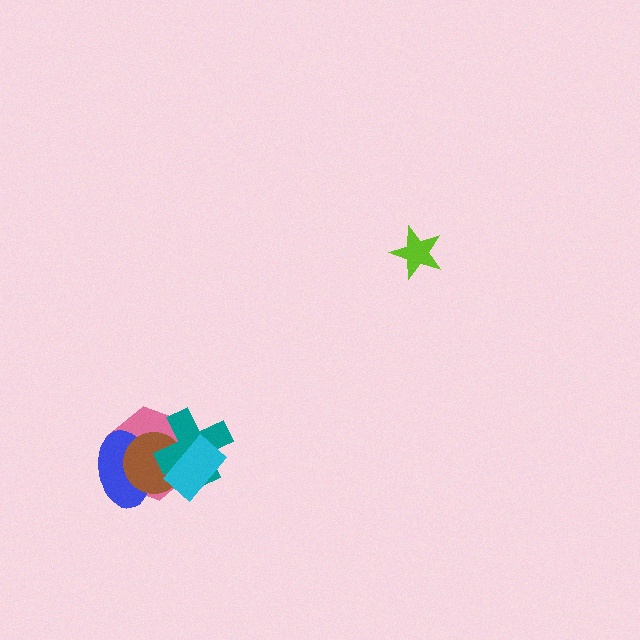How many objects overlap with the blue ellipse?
2 objects overlap with the blue ellipse.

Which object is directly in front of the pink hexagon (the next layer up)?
The blue ellipse is directly in front of the pink hexagon.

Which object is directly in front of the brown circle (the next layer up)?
The teal cross is directly in front of the brown circle.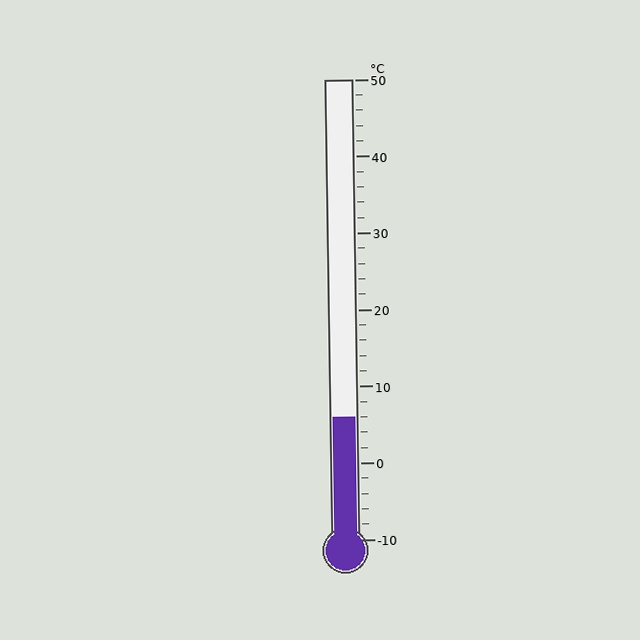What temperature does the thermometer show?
The thermometer shows approximately 6°C.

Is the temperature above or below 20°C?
The temperature is below 20°C.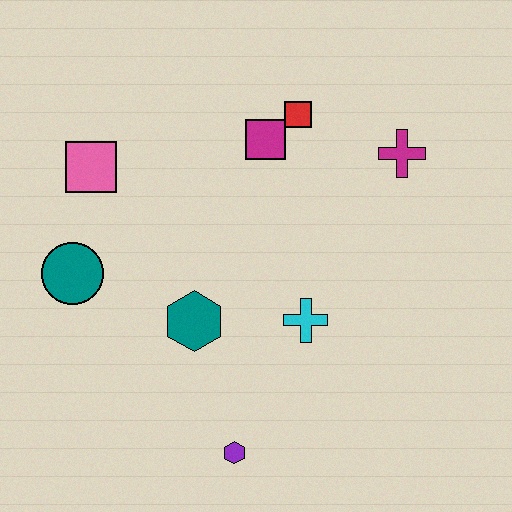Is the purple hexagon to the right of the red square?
No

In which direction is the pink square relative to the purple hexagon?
The pink square is above the purple hexagon.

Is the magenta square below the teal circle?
No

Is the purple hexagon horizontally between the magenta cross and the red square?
No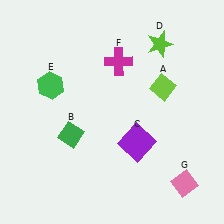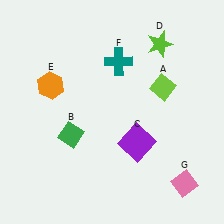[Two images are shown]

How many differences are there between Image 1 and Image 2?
There are 2 differences between the two images.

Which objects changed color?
E changed from green to orange. F changed from magenta to teal.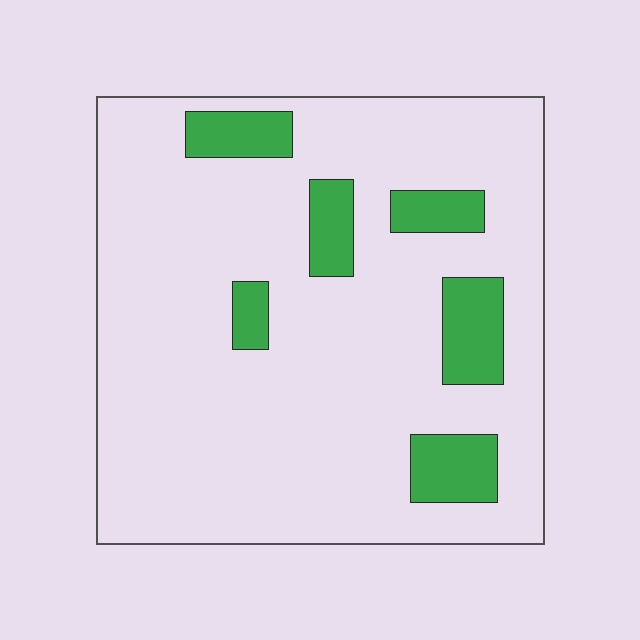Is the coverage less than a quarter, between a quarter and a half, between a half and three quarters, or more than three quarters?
Less than a quarter.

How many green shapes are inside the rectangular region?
6.